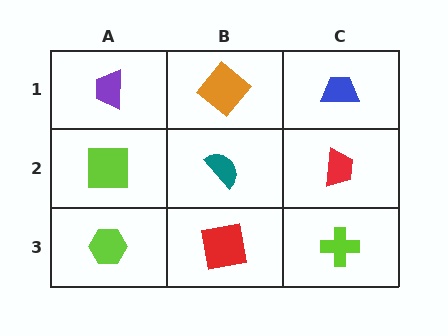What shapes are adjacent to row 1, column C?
A red trapezoid (row 2, column C), an orange diamond (row 1, column B).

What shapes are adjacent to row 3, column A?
A lime square (row 2, column A), a red square (row 3, column B).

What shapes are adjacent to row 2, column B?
An orange diamond (row 1, column B), a red square (row 3, column B), a lime square (row 2, column A), a red trapezoid (row 2, column C).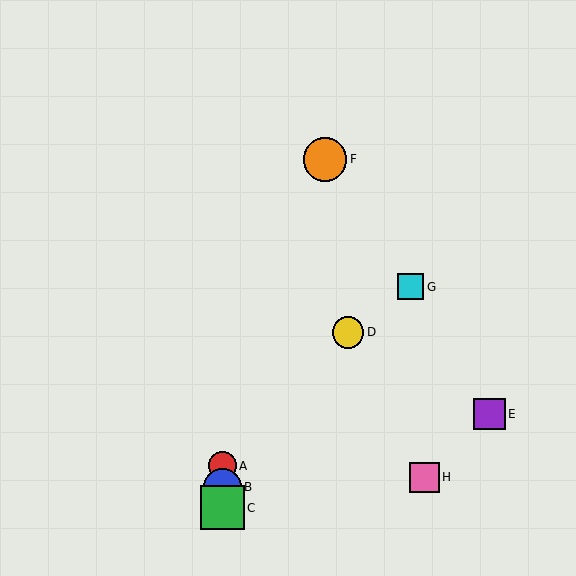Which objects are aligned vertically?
Objects A, B, C are aligned vertically.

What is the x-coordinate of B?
Object B is at x≈222.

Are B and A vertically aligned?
Yes, both are at x≈222.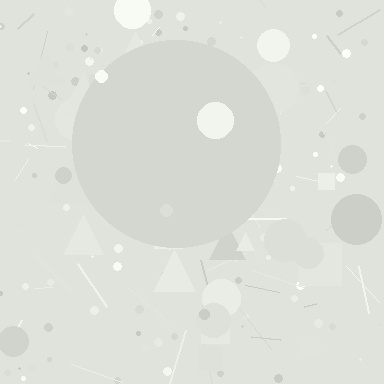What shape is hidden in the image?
A circle is hidden in the image.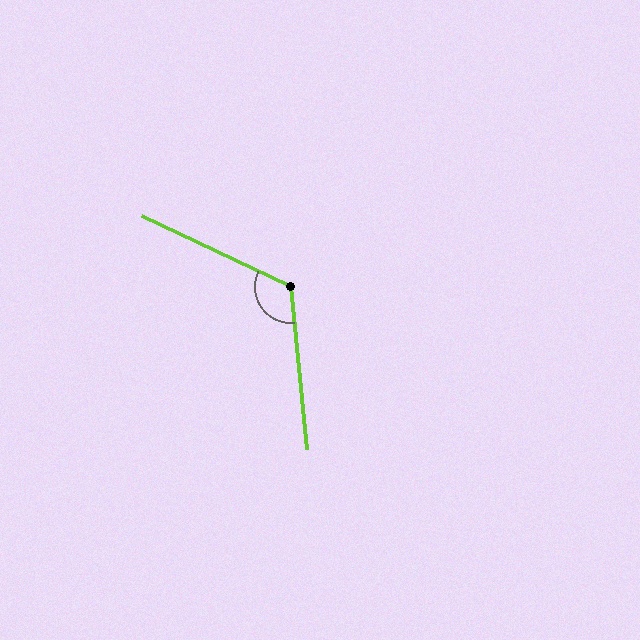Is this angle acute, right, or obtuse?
It is obtuse.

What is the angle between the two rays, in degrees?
Approximately 121 degrees.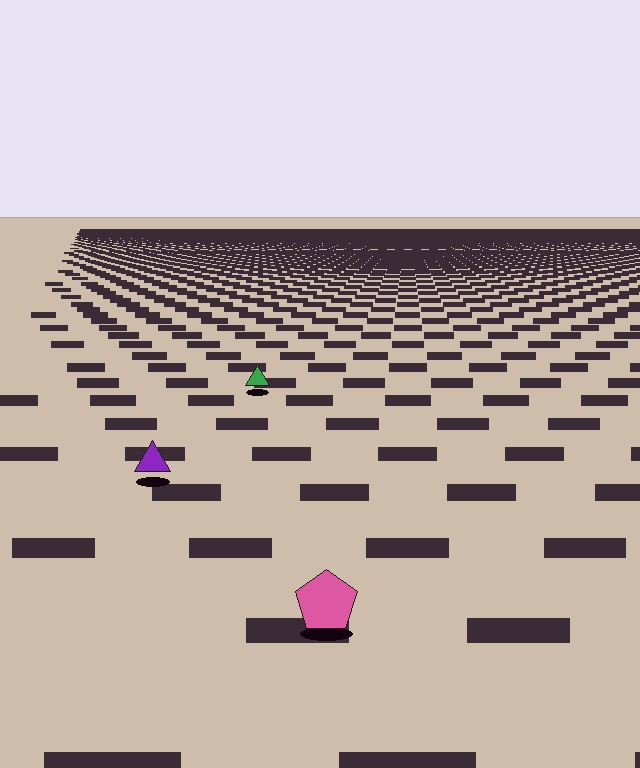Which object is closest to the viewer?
The pink pentagon is closest. The texture marks near it are larger and more spread out.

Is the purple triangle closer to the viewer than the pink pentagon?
No. The pink pentagon is closer — you can tell from the texture gradient: the ground texture is coarser near it.